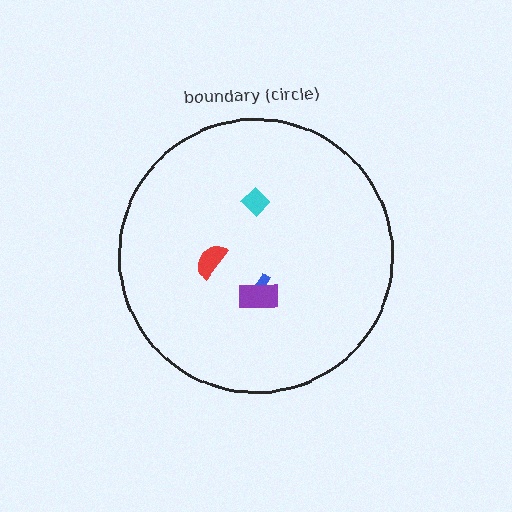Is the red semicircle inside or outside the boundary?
Inside.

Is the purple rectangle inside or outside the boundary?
Inside.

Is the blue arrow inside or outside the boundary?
Inside.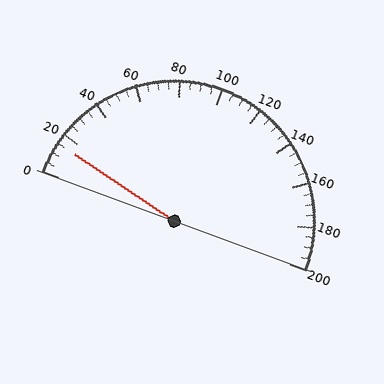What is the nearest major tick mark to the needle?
The nearest major tick mark is 20.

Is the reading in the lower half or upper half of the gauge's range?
The reading is in the lower half of the range (0 to 200).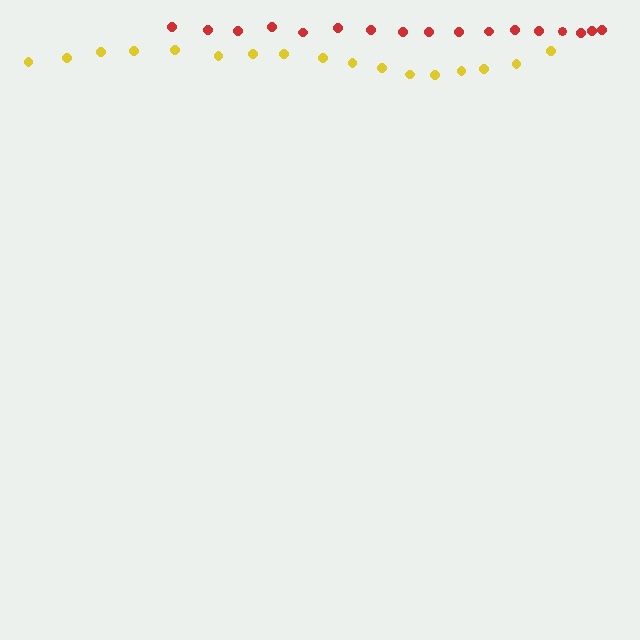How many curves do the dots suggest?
There are 2 distinct paths.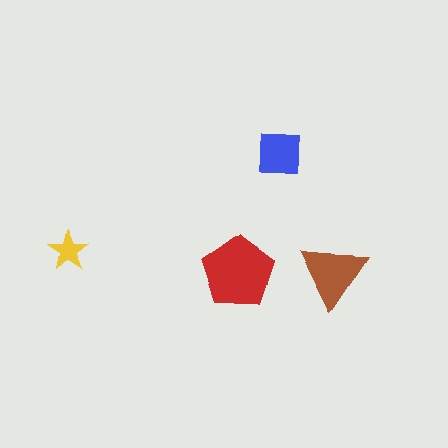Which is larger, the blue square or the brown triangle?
The brown triangle.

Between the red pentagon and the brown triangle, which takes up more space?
The red pentagon.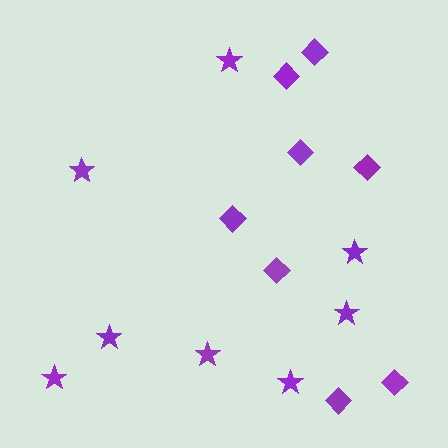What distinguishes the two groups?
There are 2 groups: one group of stars (8) and one group of diamonds (8).